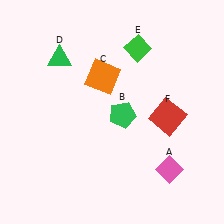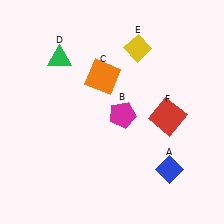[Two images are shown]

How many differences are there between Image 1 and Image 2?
There are 3 differences between the two images.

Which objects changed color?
A changed from pink to blue. B changed from green to magenta. E changed from green to yellow.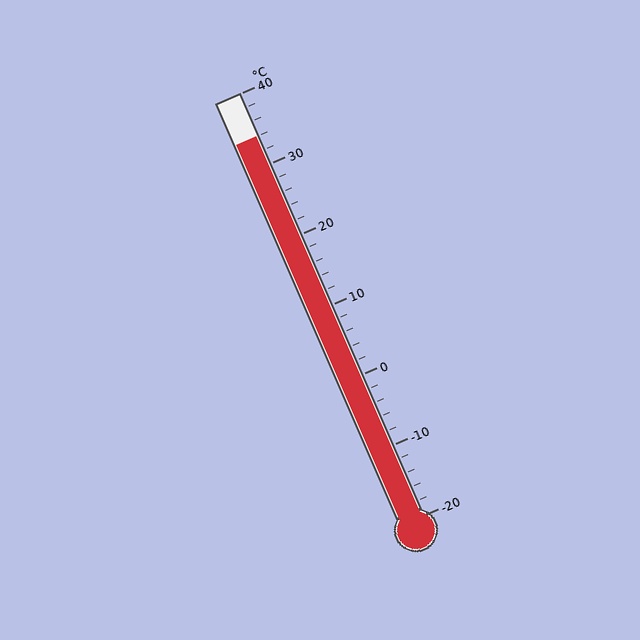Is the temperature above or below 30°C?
The temperature is above 30°C.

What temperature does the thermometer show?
The thermometer shows approximately 34°C.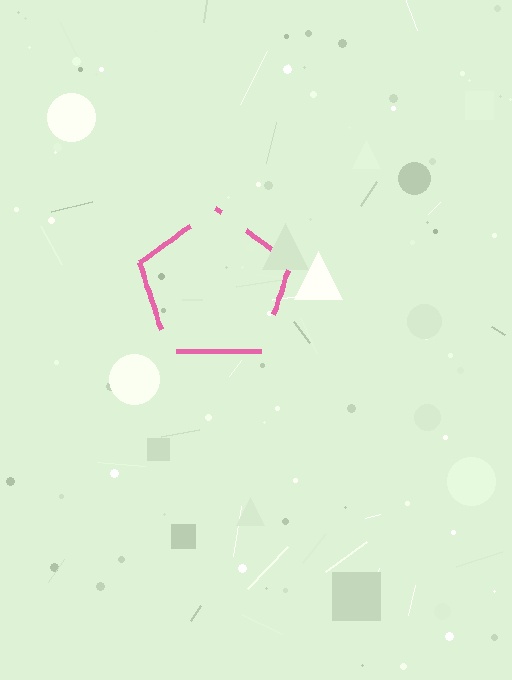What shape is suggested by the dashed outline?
The dashed outline suggests a pentagon.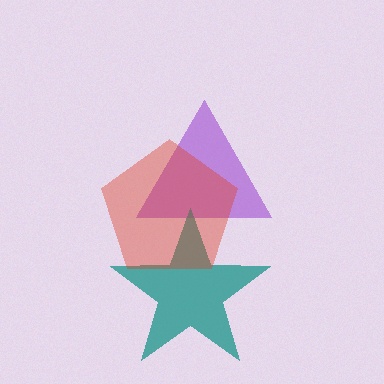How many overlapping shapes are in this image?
There are 3 overlapping shapes in the image.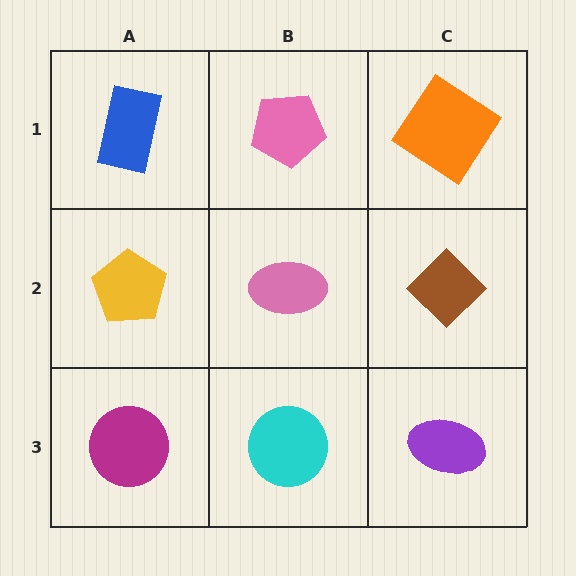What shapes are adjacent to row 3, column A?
A yellow pentagon (row 2, column A), a cyan circle (row 3, column B).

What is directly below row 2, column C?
A purple ellipse.